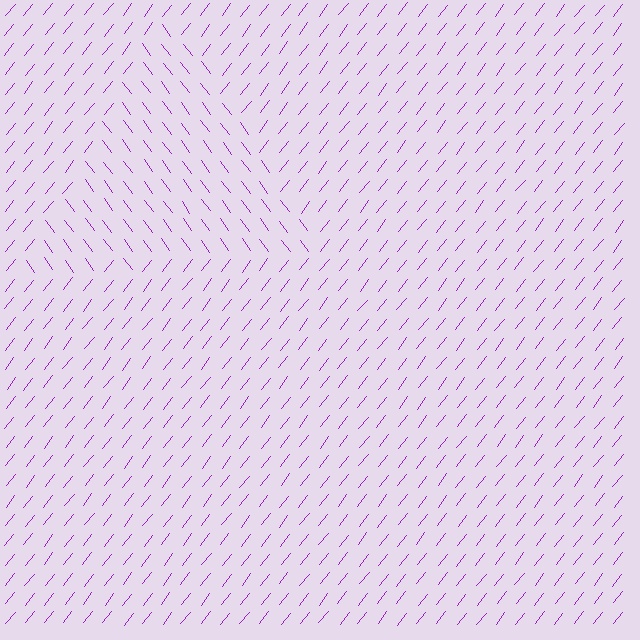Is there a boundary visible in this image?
Yes, there is a texture boundary formed by a change in line orientation.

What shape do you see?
I see a triangle.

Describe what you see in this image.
The image is filled with small purple line segments. A triangle region in the image has lines oriented differently from the surrounding lines, creating a visible texture boundary.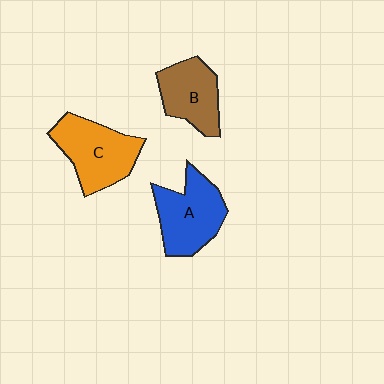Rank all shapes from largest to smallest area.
From largest to smallest: C (orange), A (blue), B (brown).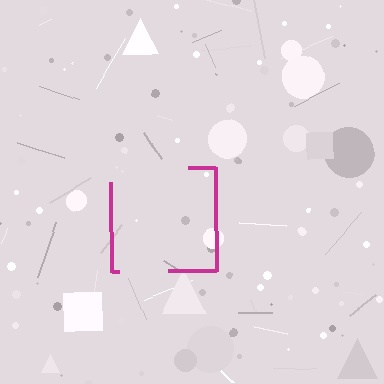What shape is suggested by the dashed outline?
The dashed outline suggests a square.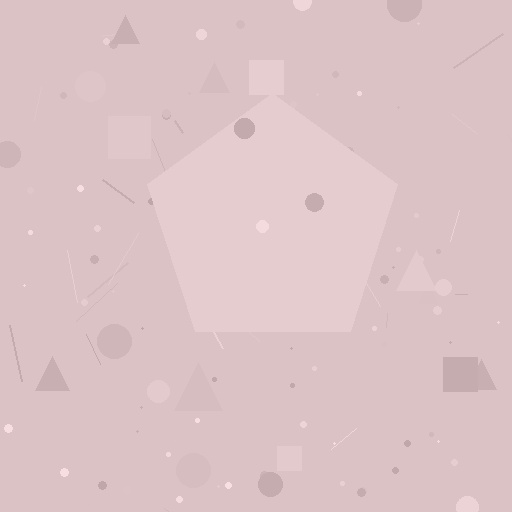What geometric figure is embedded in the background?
A pentagon is embedded in the background.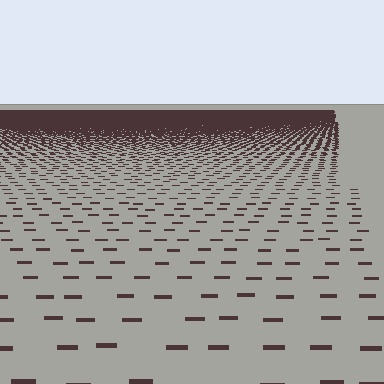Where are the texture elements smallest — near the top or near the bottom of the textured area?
Near the top.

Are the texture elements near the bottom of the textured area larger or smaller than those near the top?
Larger. Near the bottom, elements are closer to the viewer and appear at a bigger on-screen size.